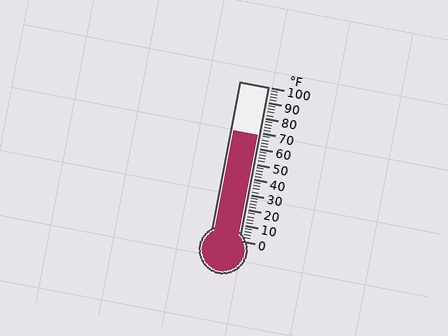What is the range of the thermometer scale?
The thermometer scale ranges from 0°F to 100°F.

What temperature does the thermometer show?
The thermometer shows approximately 68°F.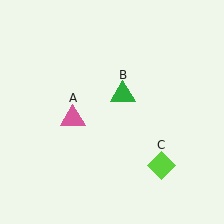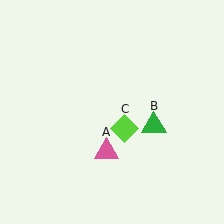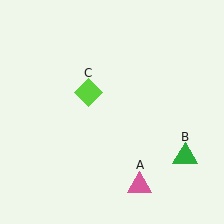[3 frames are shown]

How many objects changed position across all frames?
3 objects changed position: pink triangle (object A), green triangle (object B), lime diamond (object C).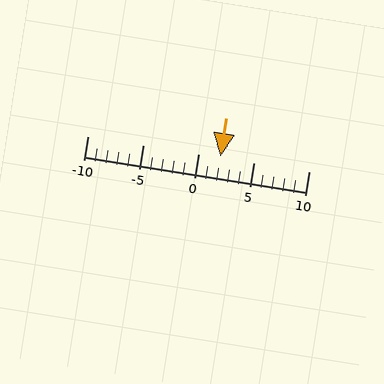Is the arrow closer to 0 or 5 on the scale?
The arrow is closer to 0.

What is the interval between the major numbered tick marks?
The major tick marks are spaced 5 units apart.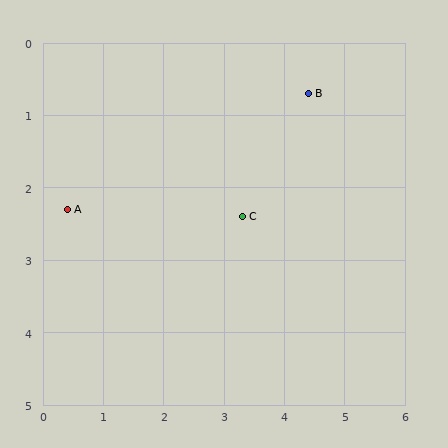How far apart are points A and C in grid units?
Points A and C are about 2.9 grid units apart.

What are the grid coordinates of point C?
Point C is at approximately (3.3, 2.4).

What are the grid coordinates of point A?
Point A is at approximately (0.4, 2.3).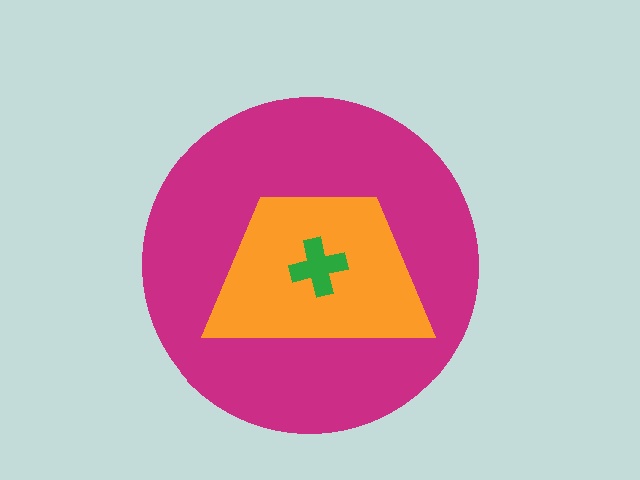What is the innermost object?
The green cross.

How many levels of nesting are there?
3.